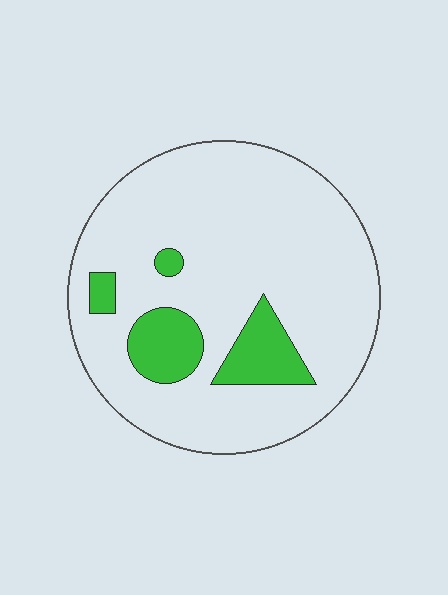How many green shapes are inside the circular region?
4.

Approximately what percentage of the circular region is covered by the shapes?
Approximately 15%.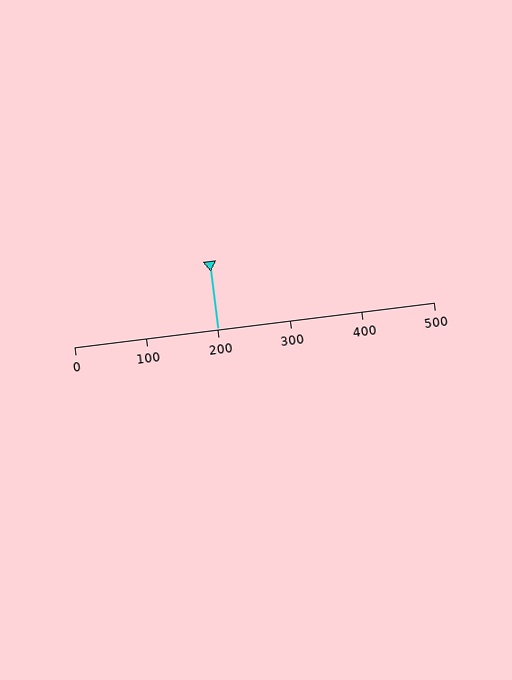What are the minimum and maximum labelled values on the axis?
The axis runs from 0 to 500.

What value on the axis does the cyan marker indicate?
The marker indicates approximately 200.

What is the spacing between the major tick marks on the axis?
The major ticks are spaced 100 apart.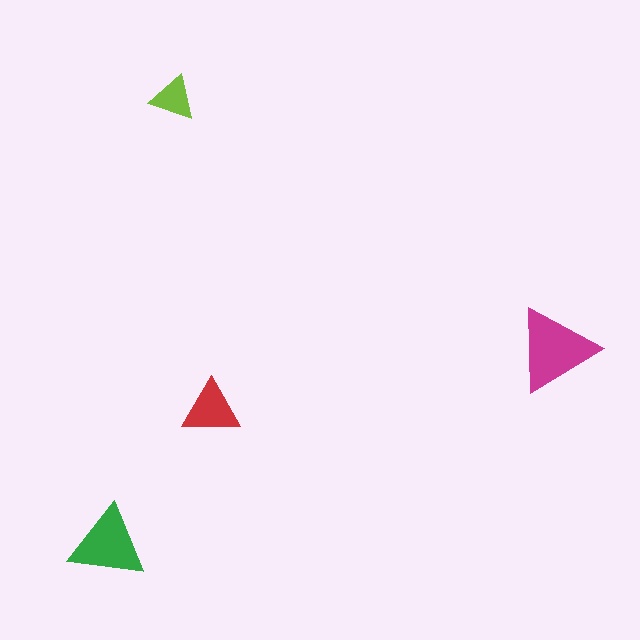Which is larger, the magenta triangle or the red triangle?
The magenta one.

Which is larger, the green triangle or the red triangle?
The green one.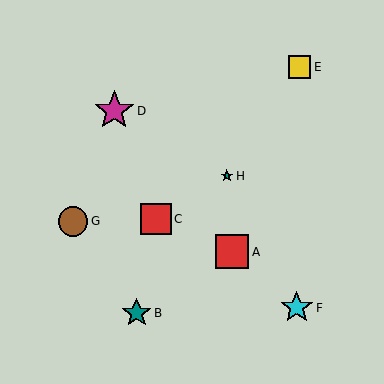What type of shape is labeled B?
Shape B is a teal star.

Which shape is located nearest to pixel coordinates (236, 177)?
The teal star (labeled H) at (227, 176) is nearest to that location.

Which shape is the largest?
The magenta star (labeled D) is the largest.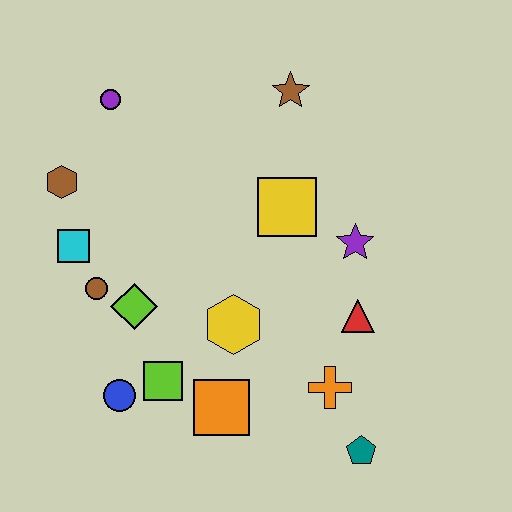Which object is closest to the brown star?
The yellow square is closest to the brown star.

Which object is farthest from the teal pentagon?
The purple circle is farthest from the teal pentagon.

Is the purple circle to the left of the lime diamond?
Yes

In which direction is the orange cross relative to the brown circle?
The orange cross is to the right of the brown circle.